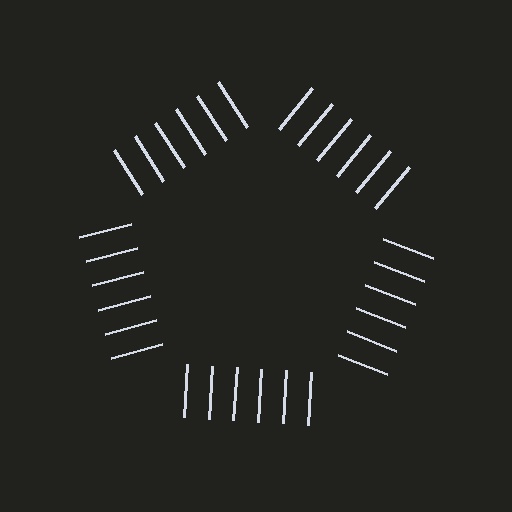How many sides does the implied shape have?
5 sides — the line-ends trace a pentagon.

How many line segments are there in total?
30 — 6 along each of the 5 edges.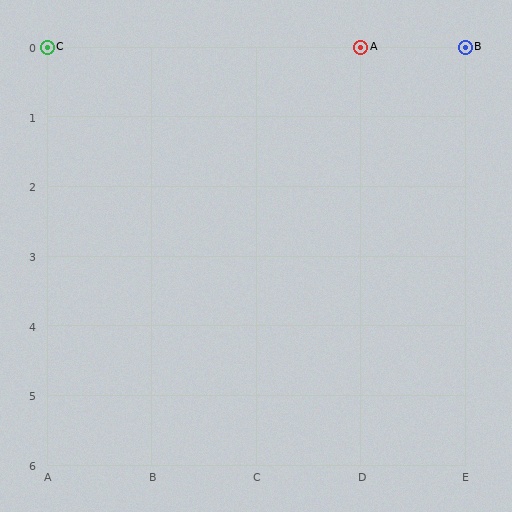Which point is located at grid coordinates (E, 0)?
Point B is at (E, 0).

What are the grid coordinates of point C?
Point C is at grid coordinates (A, 0).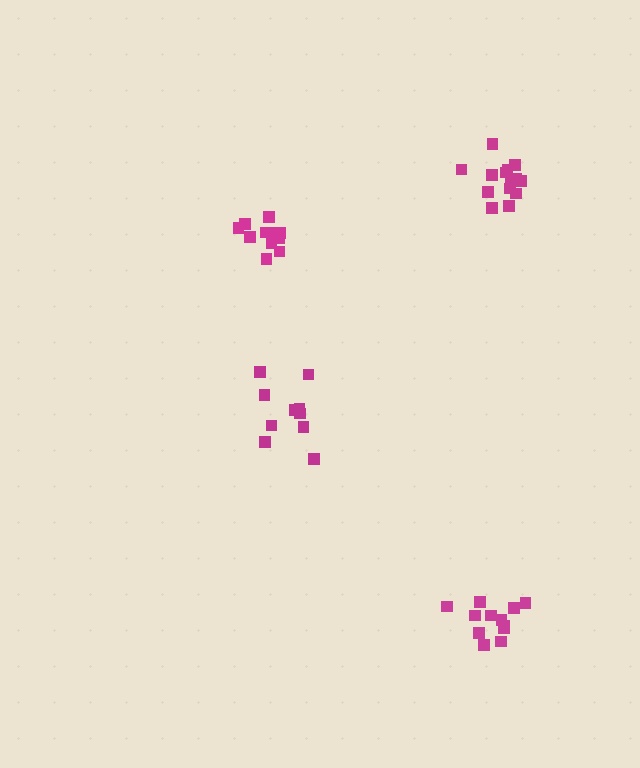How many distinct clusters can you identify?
There are 4 distinct clusters.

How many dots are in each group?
Group 1: 12 dots, Group 2: 14 dots, Group 3: 11 dots, Group 4: 10 dots (47 total).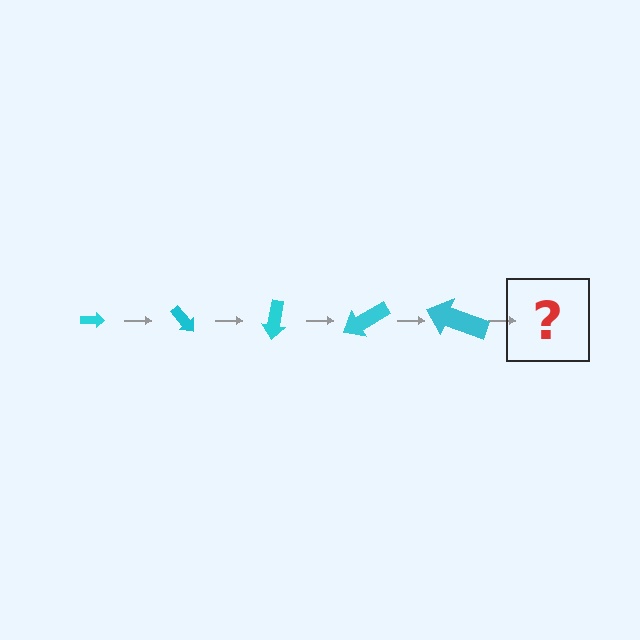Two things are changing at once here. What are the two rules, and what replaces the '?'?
The two rules are that the arrow grows larger each step and it rotates 50 degrees each step. The '?' should be an arrow, larger than the previous one and rotated 250 degrees from the start.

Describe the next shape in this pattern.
It should be an arrow, larger than the previous one and rotated 250 degrees from the start.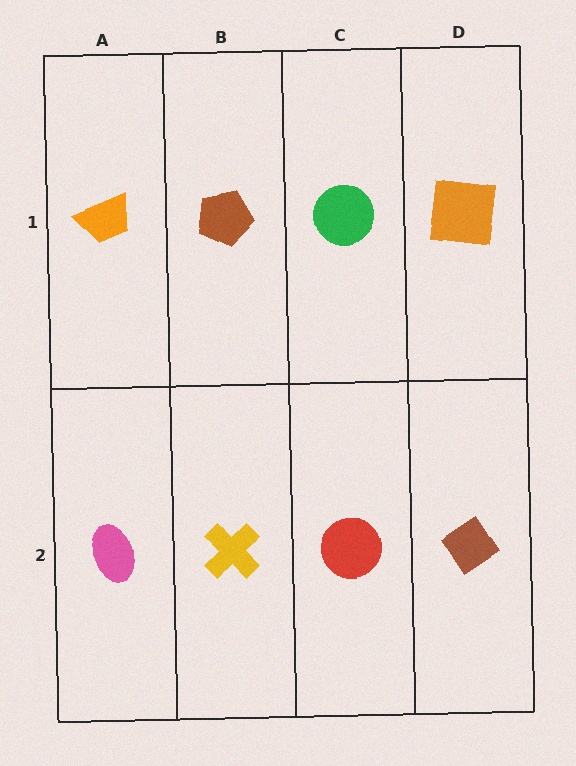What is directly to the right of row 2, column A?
A yellow cross.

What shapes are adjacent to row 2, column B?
A brown pentagon (row 1, column B), a pink ellipse (row 2, column A), a red circle (row 2, column C).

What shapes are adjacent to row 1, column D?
A brown diamond (row 2, column D), a green circle (row 1, column C).